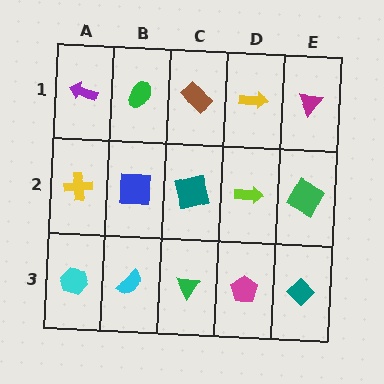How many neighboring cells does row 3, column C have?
3.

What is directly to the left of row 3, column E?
A magenta pentagon.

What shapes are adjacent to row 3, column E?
A green square (row 2, column E), a magenta pentagon (row 3, column D).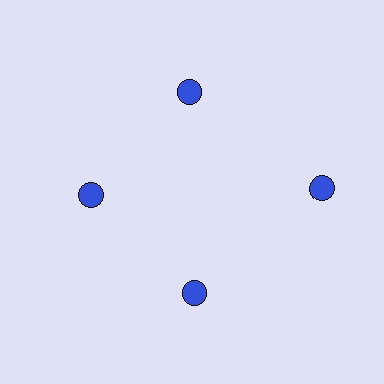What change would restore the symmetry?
The symmetry would be restored by moving it inward, back onto the ring so that all 4 circles sit at equal angles and equal distance from the center.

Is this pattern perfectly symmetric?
No. The 4 blue circles are arranged in a ring, but one element near the 3 o'clock position is pushed outward from the center, breaking the 4-fold rotational symmetry.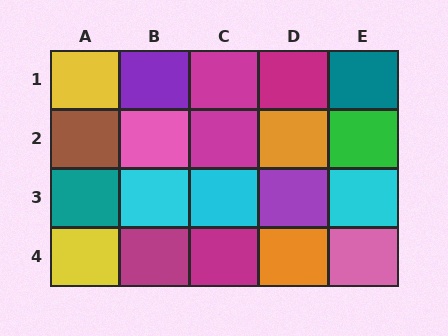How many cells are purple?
2 cells are purple.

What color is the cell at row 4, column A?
Yellow.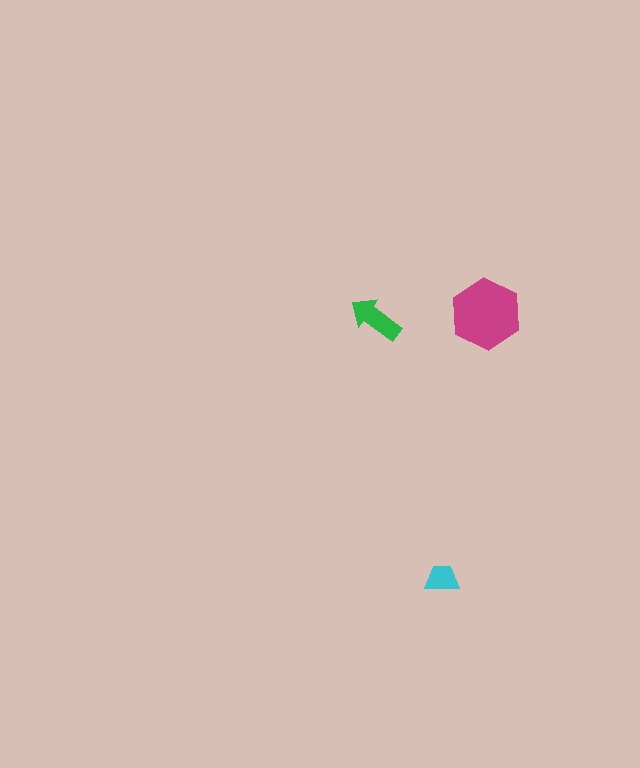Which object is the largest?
The magenta hexagon.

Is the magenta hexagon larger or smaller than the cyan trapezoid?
Larger.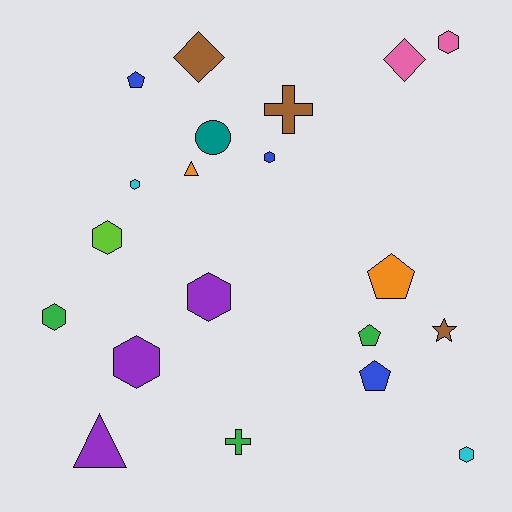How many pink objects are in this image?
There are 2 pink objects.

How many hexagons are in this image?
There are 8 hexagons.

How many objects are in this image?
There are 20 objects.